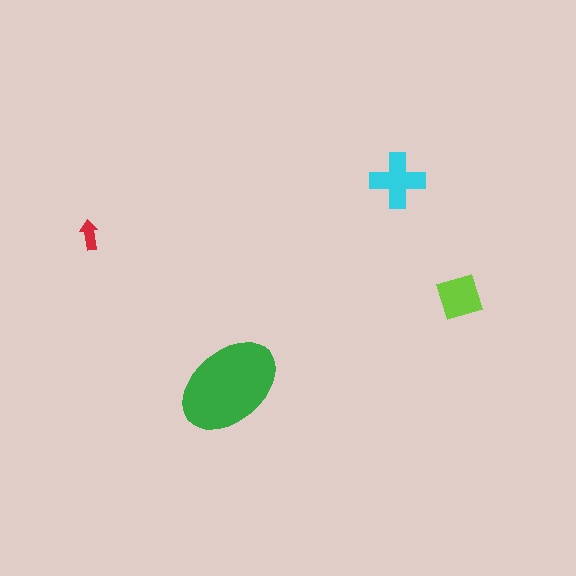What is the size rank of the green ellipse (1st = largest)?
1st.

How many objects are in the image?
There are 4 objects in the image.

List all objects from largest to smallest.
The green ellipse, the cyan cross, the lime diamond, the red arrow.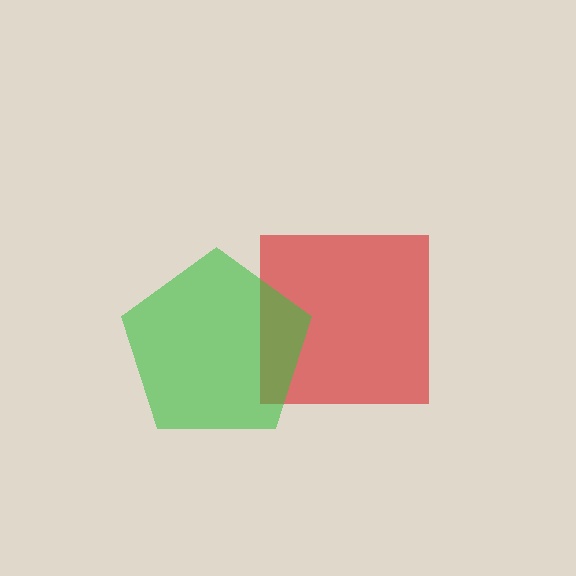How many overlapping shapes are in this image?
There are 2 overlapping shapes in the image.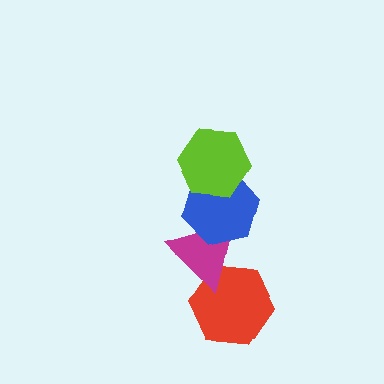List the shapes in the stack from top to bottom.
From top to bottom: the lime hexagon, the blue hexagon, the magenta triangle, the red hexagon.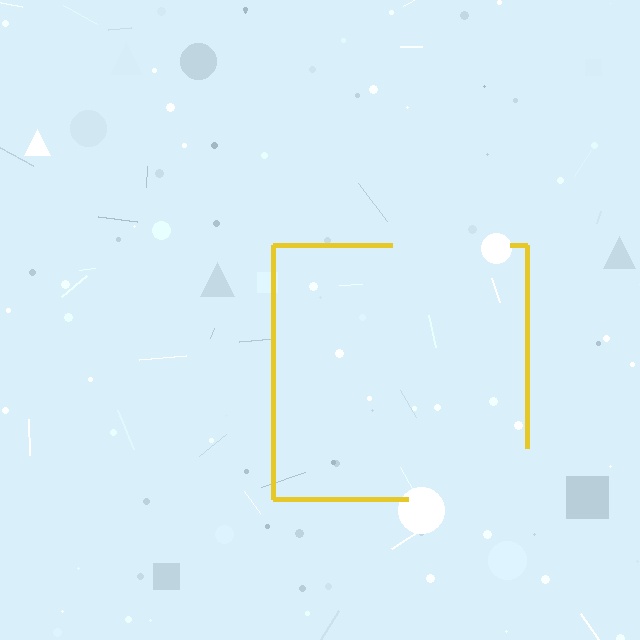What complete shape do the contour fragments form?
The contour fragments form a square.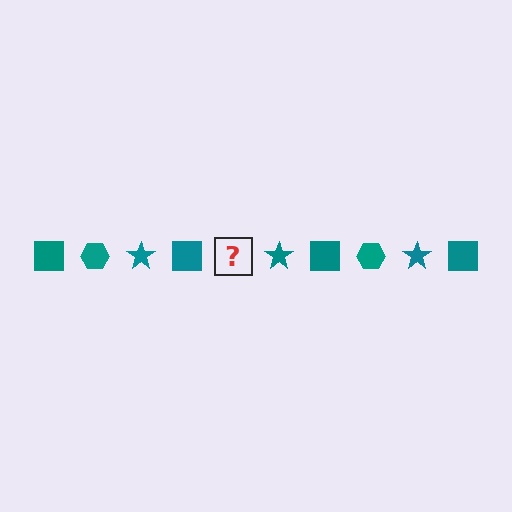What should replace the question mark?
The question mark should be replaced with a teal hexagon.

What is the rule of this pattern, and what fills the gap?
The rule is that the pattern cycles through square, hexagon, star shapes in teal. The gap should be filled with a teal hexagon.